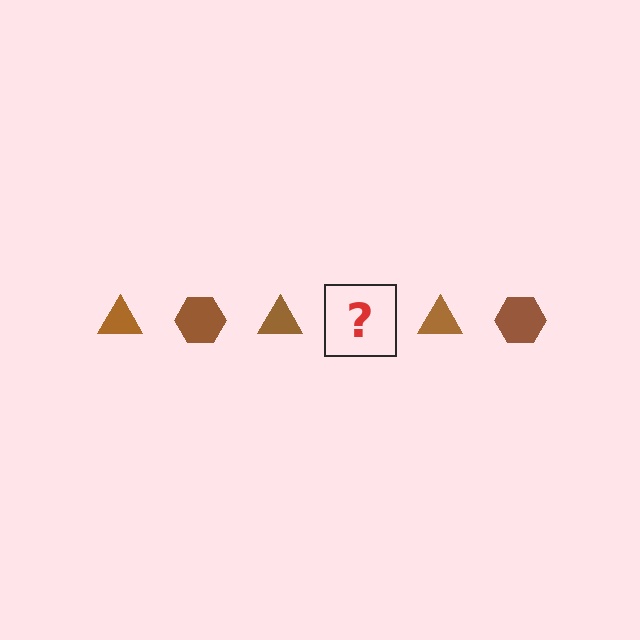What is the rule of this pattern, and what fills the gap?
The rule is that the pattern cycles through triangle, hexagon shapes in brown. The gap should be filled with a brown hexagon.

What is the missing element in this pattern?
The missing element is a brown hexagon.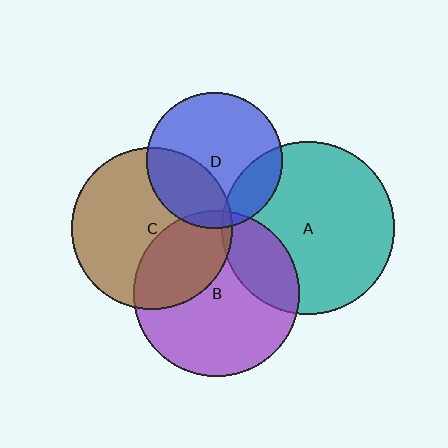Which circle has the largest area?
Circle A (teal).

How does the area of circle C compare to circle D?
Approximately 1.4 times.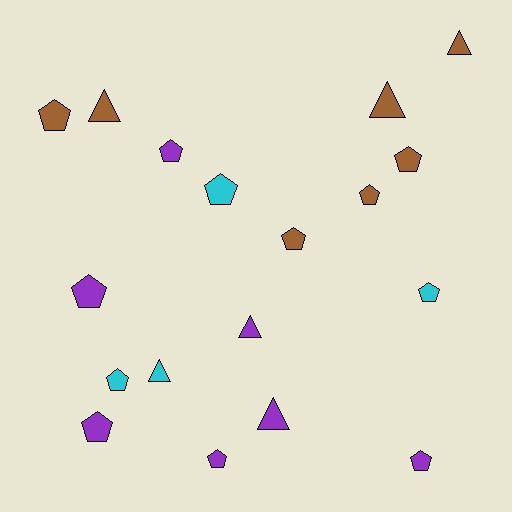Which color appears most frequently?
Brown, with 7 objects.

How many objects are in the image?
There are 18 objects.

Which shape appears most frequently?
Pentagon, with 12 objects.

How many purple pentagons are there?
There are 5 purple pentagons.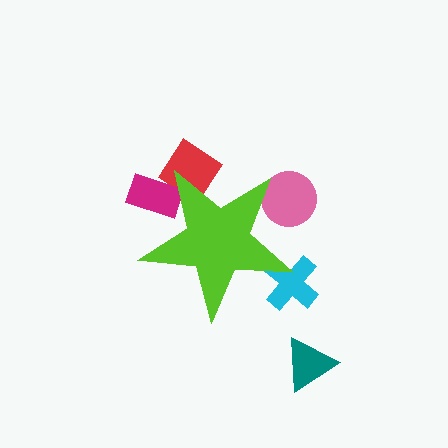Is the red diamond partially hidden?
Yes, the red diamond is partially hidden behind the lime star.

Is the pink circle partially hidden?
Yes, the pink circle is partially hidden behind the lime star.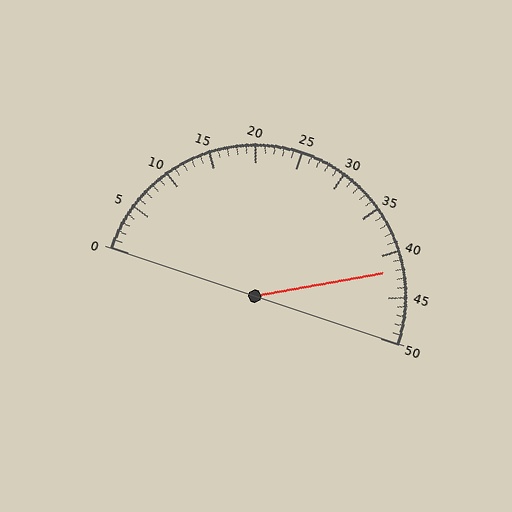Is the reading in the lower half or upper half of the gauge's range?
The reading is in the upper half of the range (0 to 50).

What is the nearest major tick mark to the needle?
The nearest major tick mark is 40.